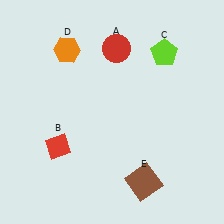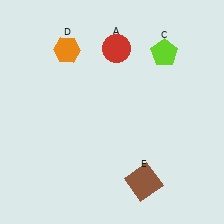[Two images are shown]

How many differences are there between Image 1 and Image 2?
There is 1 difference between the two images.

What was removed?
The red diamond (B) was removed in Image 2.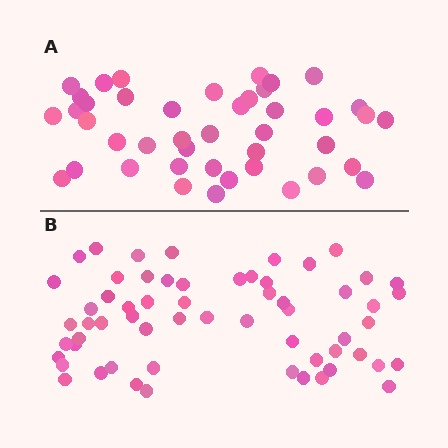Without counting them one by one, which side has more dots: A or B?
Region B (the bottom region) has more dots.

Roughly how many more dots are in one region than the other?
Region B has approximately 15 more dots than region A.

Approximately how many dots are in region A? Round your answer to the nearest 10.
About 40 dots. (The exact count is 43, which rounds to 40.)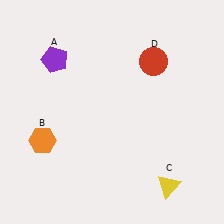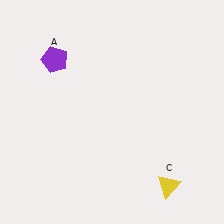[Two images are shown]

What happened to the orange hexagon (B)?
The orange hexagon (B) was removed in Image 2. It was in the bottom-left area of Image 1.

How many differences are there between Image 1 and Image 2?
There are 2 differences between the two images.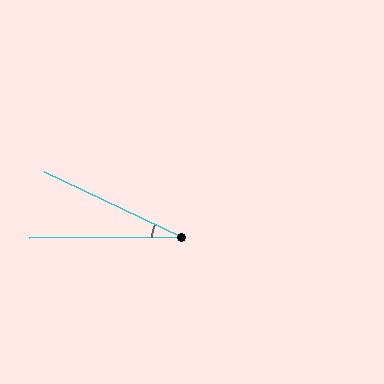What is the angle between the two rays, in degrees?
Approximately 26 degrees.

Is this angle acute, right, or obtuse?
It is acute.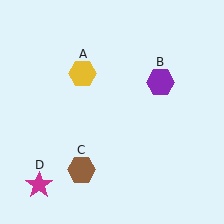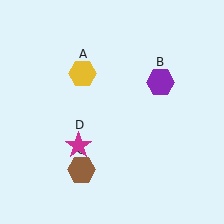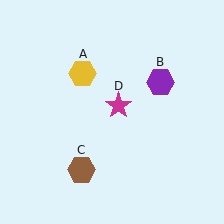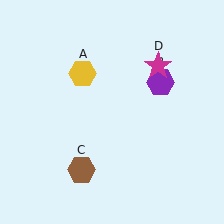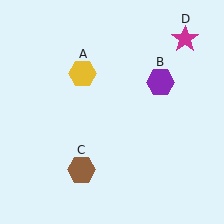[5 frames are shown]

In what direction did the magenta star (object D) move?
The magenta star (object D) moved up and to the right.